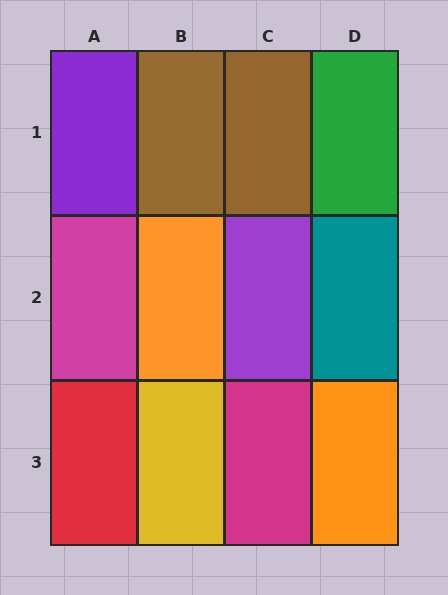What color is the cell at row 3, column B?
Yellow.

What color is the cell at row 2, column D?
Teal.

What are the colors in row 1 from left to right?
Purple, brown, brown, green.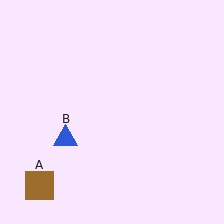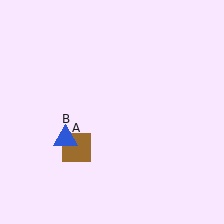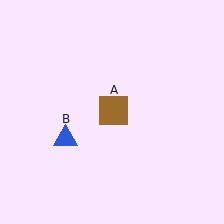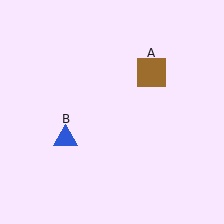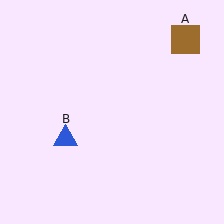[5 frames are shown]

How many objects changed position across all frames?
1 object changed position: brown square (object A).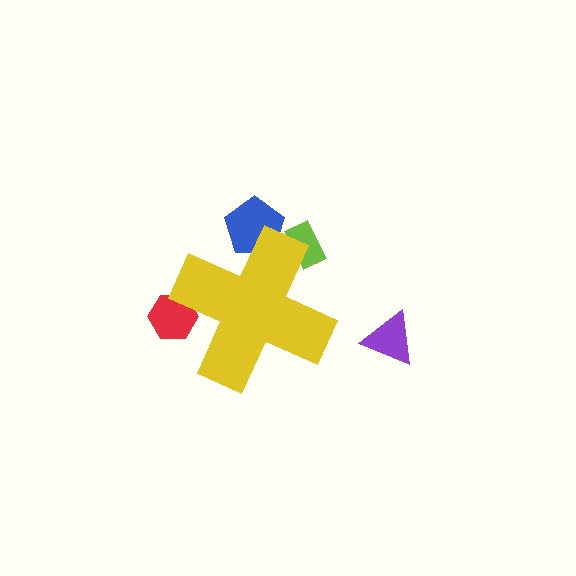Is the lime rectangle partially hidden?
Yes, the lime rectangle is partially hidden behind the yellow cross.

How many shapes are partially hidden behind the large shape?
3 shapes are partially hidden.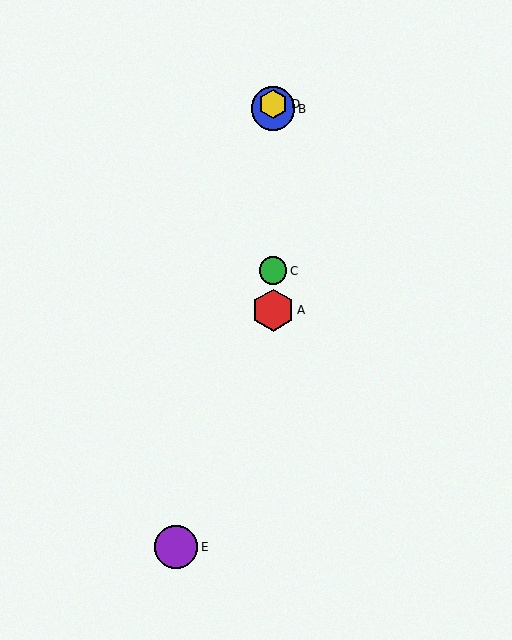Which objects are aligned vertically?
Objects A, B, C, D are aligned vertically.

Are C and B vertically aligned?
Yes, both are at x≈273.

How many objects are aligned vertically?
4 objects (A, B, C, D) are aligned vertically.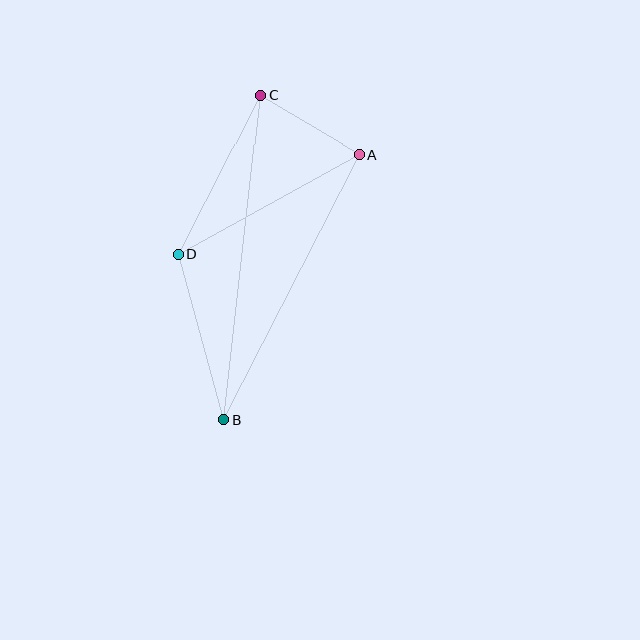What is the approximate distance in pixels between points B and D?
The distance between B and D is approximately 172 pixels.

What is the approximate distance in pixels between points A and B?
The distance between A and B is approximately 298 pixels.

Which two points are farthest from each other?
Points B and C are farthest from each other.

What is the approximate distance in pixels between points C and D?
The distance between C and D is approximately 178 pixels.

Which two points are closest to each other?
Points A and C are closest to each other.